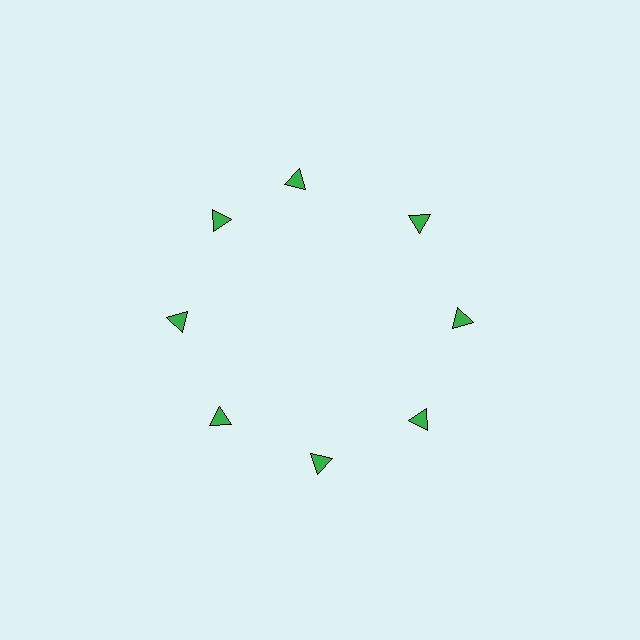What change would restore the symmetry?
The symmetry would be restored by rotating it back into even spacing with its neighbors so that all 8 triangles sit at equal angles and equal distance from the center.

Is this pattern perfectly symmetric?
No. The 8 green triangles are arranged in a ring, but one element near the 12 o'clock position is rotated out of alignment along the ring, breaking the 8-fold rotational symmetry.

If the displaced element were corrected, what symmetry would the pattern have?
It would have 8-fold rotational symmetry — the pattern would map onto itself every 45 degrees.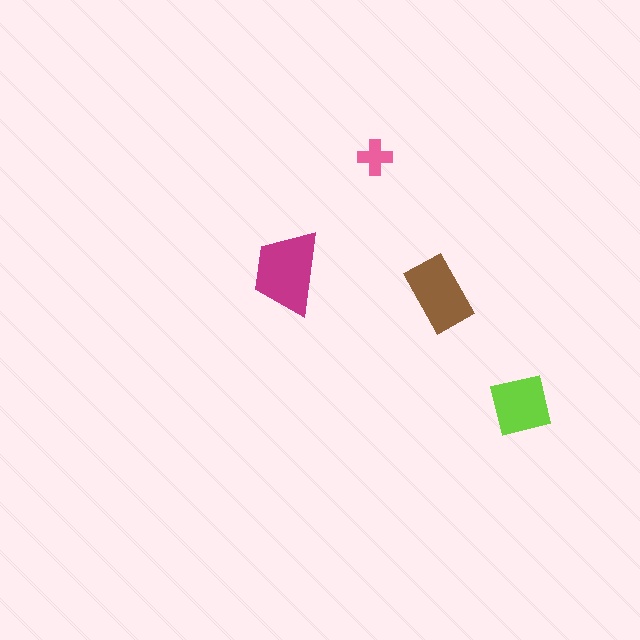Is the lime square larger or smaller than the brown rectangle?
Smaller.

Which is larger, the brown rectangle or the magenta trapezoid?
The magenta trapezoid.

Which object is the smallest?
The pink cross.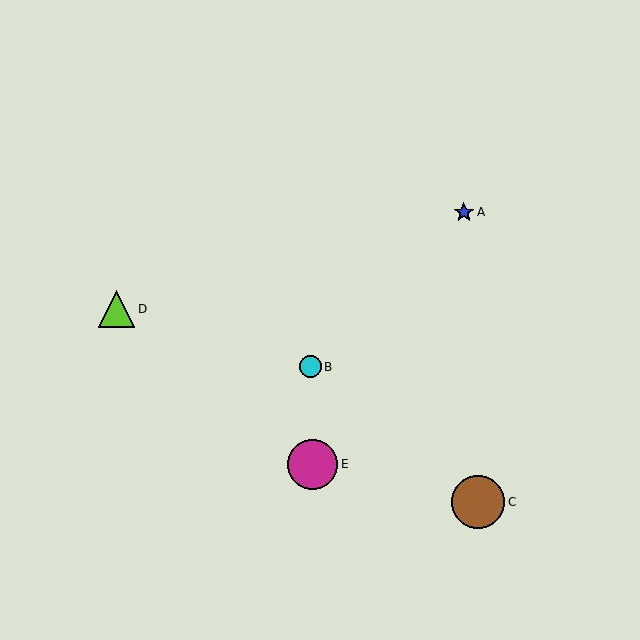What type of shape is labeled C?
Shape C is a brown circle.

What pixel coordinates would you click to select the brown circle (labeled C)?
Click at (478, 502) to select the brown circle C.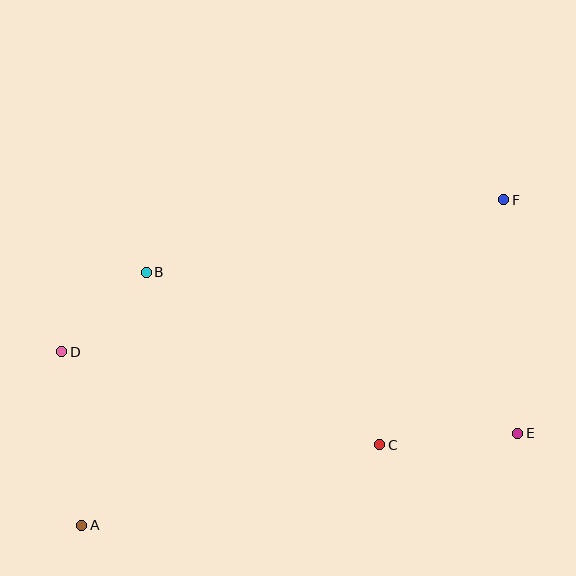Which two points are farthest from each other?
Points A and F are farthest from each other.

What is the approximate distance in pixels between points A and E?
The distance between A and E is approximately 445 pixels.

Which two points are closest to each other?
Points B and D are closest to each other.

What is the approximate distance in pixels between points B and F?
The distance between B and F is approximately 365 pixels.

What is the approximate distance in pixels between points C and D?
The distance between C and D is approximately 331 pixels.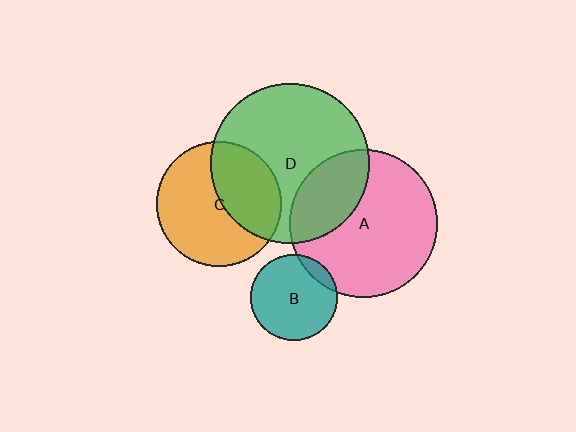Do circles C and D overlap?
Yes.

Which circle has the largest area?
Circle D (green).